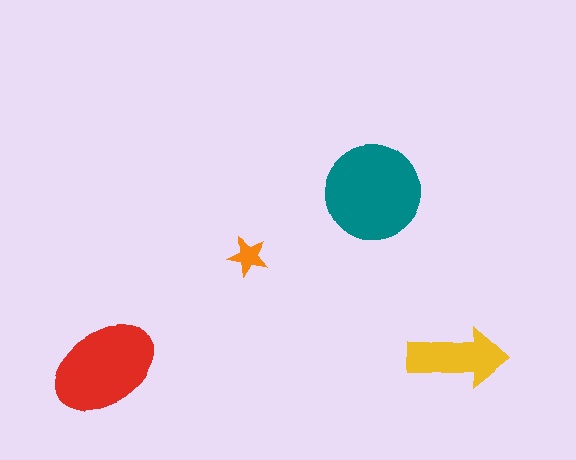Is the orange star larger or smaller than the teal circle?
Smaller.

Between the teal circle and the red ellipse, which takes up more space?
The teal circle.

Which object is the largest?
The teal circle.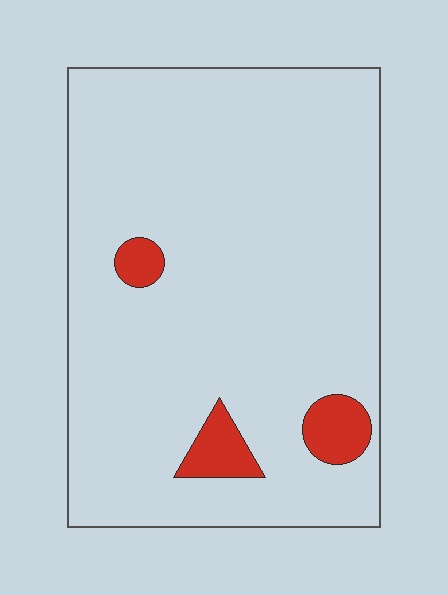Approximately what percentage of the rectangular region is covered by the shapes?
Approximately 5%.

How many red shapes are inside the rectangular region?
3.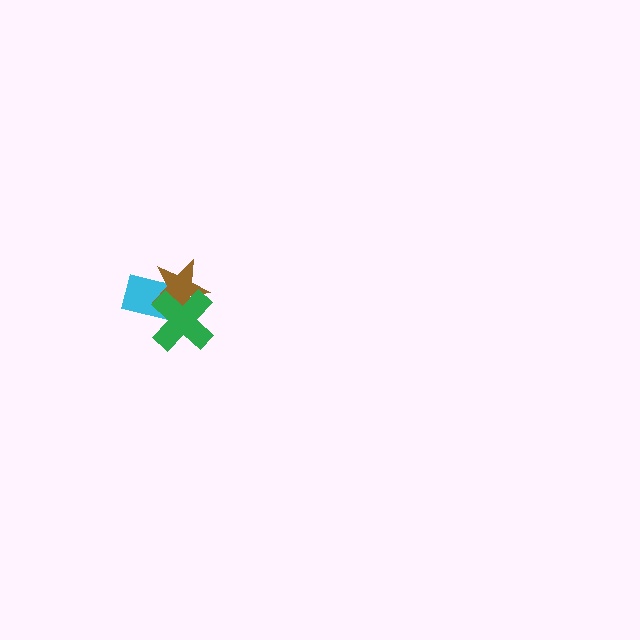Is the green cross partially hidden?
No, no other shape covers it.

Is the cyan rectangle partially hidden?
Yes, it is partially covered by another shape.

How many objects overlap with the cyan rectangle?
2 objects overlap with the cyan rectangle.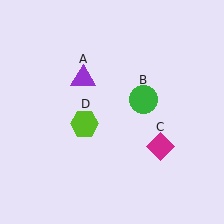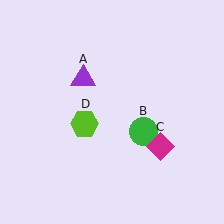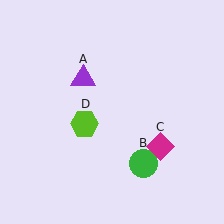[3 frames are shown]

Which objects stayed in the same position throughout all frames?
Purple triangle (object A) and magenta diamond (object C) and lime hexagon (object D) remained stationary.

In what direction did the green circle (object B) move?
The green circle (object B) moved down.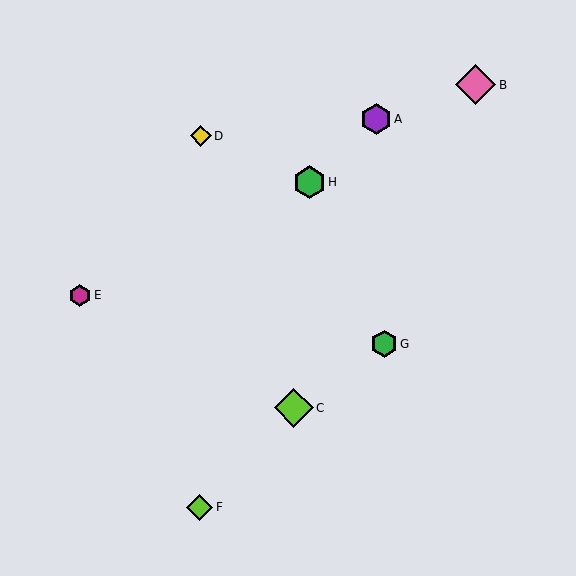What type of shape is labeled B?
Shape B is a pink diamond.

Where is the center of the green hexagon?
The center of the green hexagon is at (384, 344).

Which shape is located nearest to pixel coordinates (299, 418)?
The lime diamond (labeled C) at (294, 408) is nearest to that location.